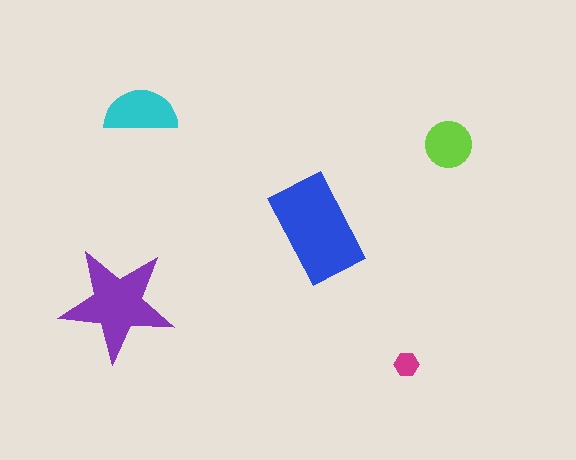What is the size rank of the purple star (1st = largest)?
2nd.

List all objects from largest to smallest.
The blue rectangle, the purple star, the cyan semicircle, the lime circle, the magenta hexagon.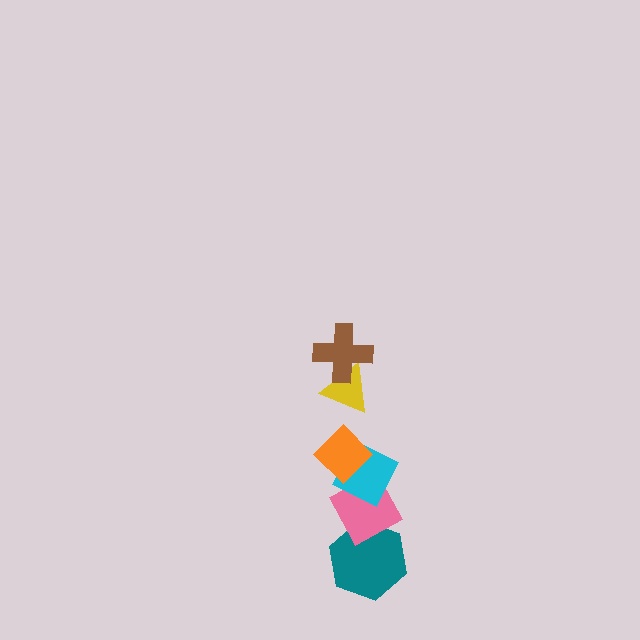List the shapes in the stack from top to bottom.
From top to bottom: the brown cross, the yellow triangle, the orange diamond, the cyan diamond, the pink diamond, the teal hexagon.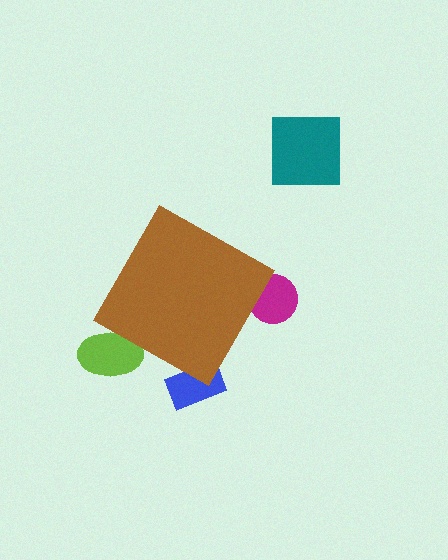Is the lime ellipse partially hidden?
Yes, the lime ellipse is partially hidden behind the brown diamond.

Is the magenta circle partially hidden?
Yes, the magenta circle is partially hidden behind the brown diamond.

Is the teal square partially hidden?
No, the teal square is fully visible.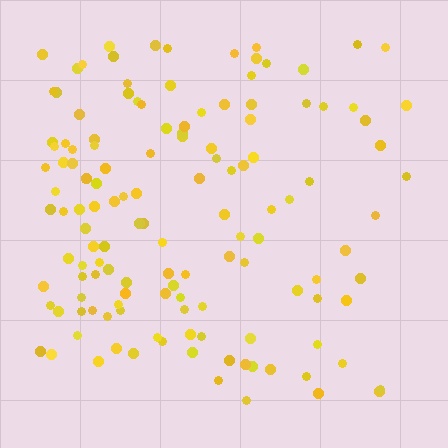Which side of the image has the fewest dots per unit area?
The right.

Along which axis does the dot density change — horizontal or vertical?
Horizontal.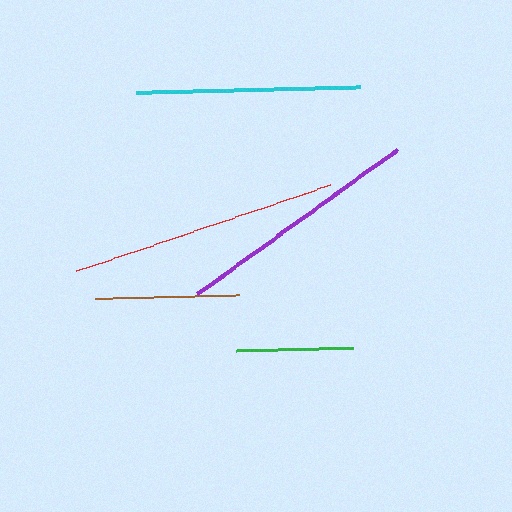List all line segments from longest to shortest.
From longest to shortest: red, purple, cyan, brown, green.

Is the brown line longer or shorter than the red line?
The red line is longer than the brown line.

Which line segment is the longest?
The red line is the longest at approximately 268 pixels.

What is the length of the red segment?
The red segment is approximately 268 pixels long.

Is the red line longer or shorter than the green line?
The red line is longer than the green line.